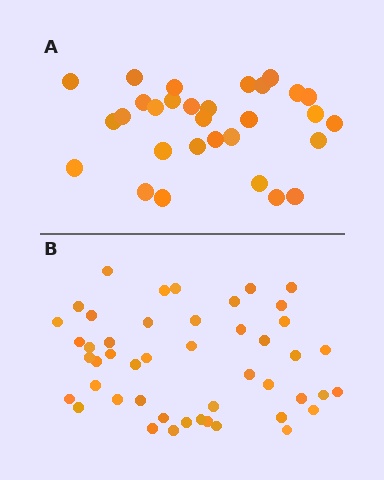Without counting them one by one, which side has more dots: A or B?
Region B (the bottom region) has more dots.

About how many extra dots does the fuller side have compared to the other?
Region B has approximately 15 more dots than region A.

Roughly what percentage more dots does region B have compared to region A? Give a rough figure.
About 55% more.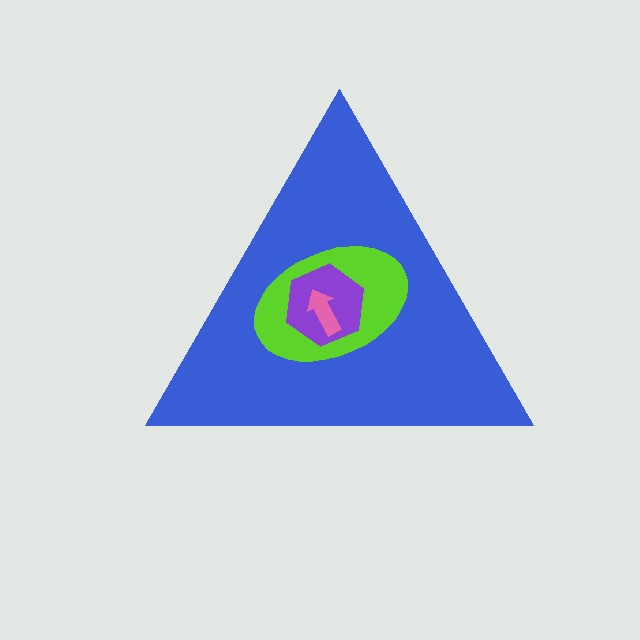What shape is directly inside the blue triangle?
The lime ellipse.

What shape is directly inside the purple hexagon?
The pink arrow.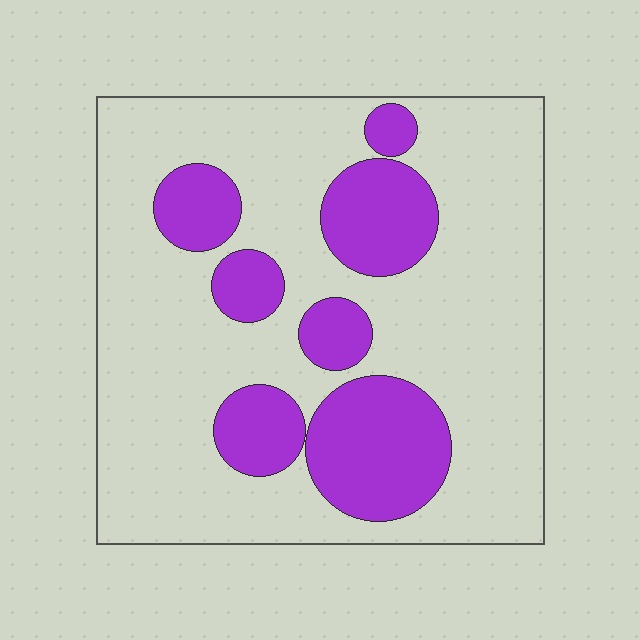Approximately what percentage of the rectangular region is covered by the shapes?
Approximately 25%.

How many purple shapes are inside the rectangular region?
7.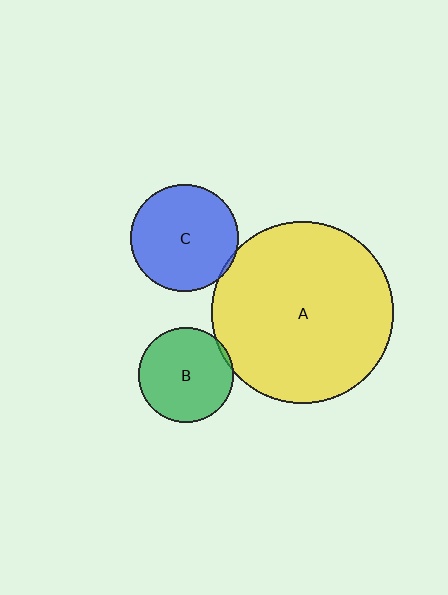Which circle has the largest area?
Circle A (yellow).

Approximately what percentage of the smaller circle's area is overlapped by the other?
Approximately 5%.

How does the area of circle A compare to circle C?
Approximately 2.9 times.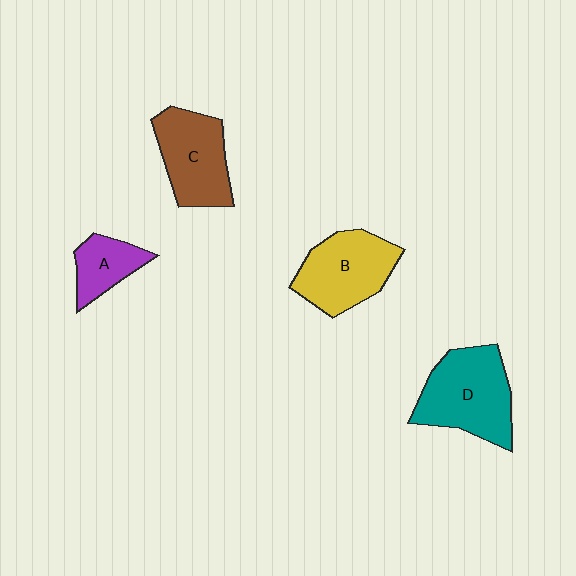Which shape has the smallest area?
Shape A (purple).